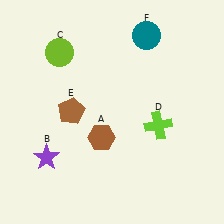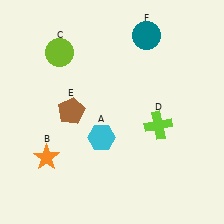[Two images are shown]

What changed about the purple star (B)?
In Image 1, B is purple. In Image 2, it changed to orange.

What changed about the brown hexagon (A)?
In Image 1, A is brown. In Image 2, it changed to cyan.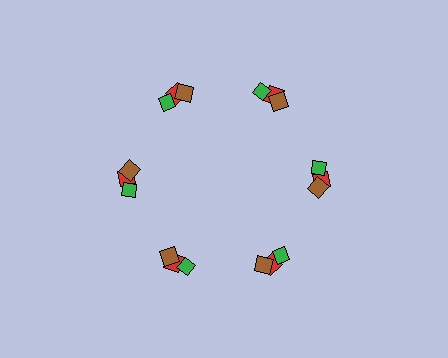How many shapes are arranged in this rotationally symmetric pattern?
There are 18 shapes, arranged in 6 groups of 3.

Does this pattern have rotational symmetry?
Yes, this pattern has 6-fold rotational symmetry. It looks the same after rotating 60 degrees around the center.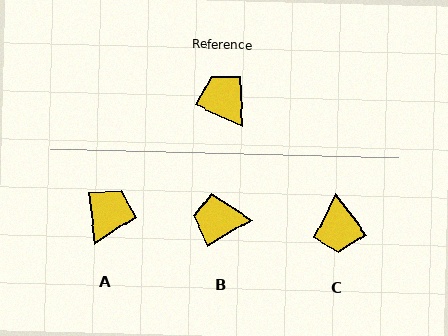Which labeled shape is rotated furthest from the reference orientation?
C, about 152 degrees away.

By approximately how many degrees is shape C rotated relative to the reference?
Approximately 152 degrees counter-clockwise.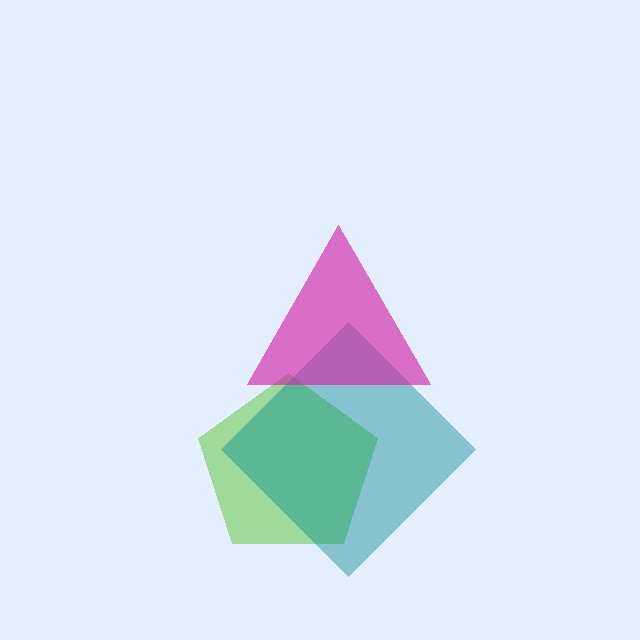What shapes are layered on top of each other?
The layered shapes are: a lime pentagon, a teal diamond, a magenta triangle.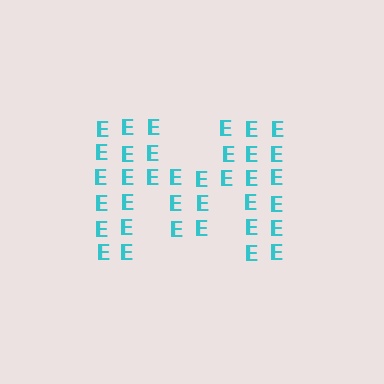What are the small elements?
The small elements are letter E's.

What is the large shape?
The large shape is the letter M.